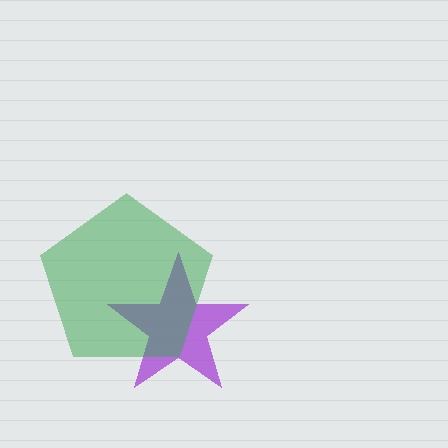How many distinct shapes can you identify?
There are 2 distinct shapes: a purple star, a green pentagon.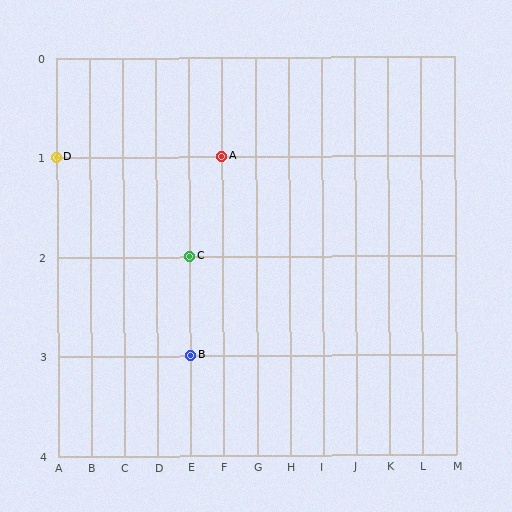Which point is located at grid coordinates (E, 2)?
Point C is at (E, 2).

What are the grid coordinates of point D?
Point D is at grid coordinates (A, 1).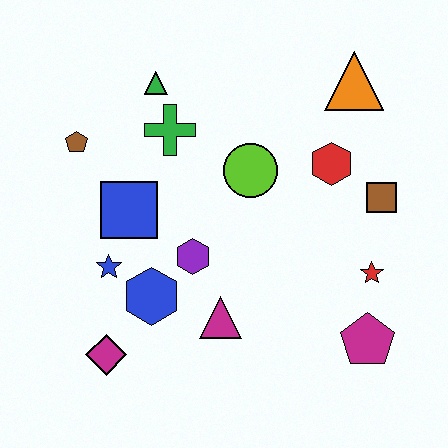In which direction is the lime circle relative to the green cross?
The lime circle is to the right of the green cross.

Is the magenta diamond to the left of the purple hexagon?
Yes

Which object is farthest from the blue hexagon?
The orange triangle is farthest from the blue hexagon.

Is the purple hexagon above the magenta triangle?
Yes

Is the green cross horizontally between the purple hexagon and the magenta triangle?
No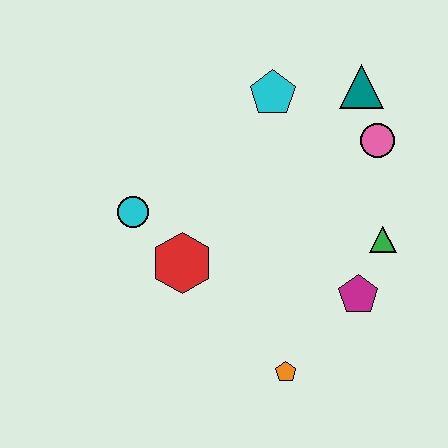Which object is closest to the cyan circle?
The red hexagon is closest to the cyan circle.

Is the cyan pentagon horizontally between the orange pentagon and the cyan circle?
Yes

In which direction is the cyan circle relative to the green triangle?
The cyan circle is to the left of the green triangle.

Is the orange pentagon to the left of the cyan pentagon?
No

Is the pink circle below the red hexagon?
No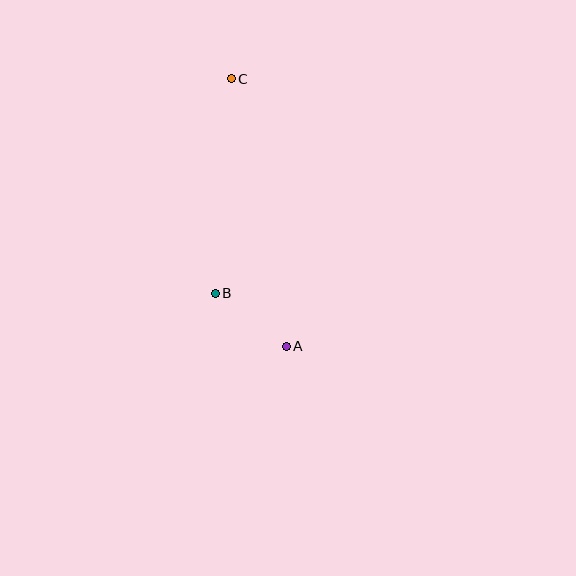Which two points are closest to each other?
Points A and B are closest to each other.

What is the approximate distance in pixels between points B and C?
The distance between B and C is approximately 215 pixels.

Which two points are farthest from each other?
Points A and C are farthest from each other.